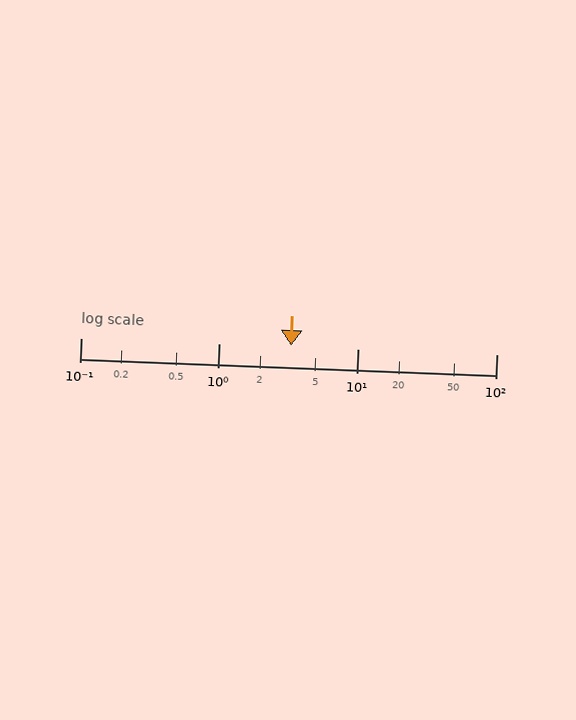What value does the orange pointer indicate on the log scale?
The pointer indicates approximately 3.3.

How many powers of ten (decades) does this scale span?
The scale spans 3 decades, from 0.1 to 100.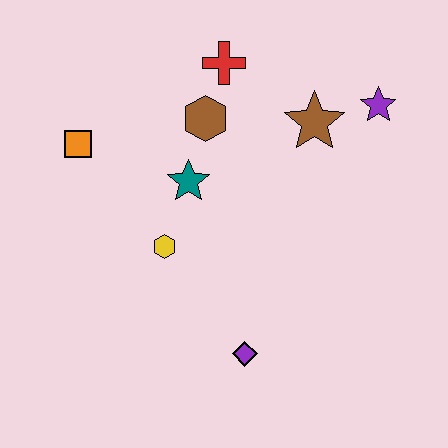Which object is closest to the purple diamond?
The yellow hexagon is closest to the purple diamond.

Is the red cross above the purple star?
Yes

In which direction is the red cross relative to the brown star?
The red cross is to the left of the brown star.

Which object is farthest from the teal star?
The purple star is farthest from the teal star.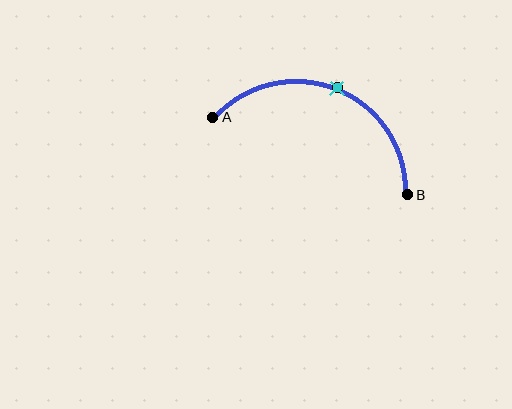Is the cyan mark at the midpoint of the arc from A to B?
Yes. The cyan mark lies on the arc at equal arc-length from both A and B — it is the arc midpoint.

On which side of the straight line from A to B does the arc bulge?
The arc bulges above the straight line connecting A and B.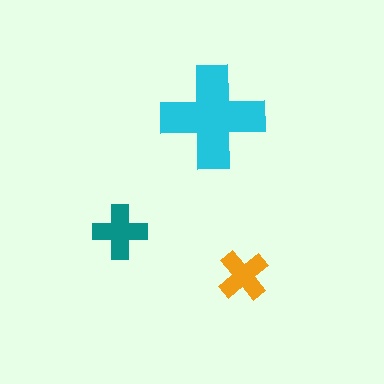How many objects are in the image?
There are 3 objects in the image.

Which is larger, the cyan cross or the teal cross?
The cyan one.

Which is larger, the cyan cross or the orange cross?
The cyan one.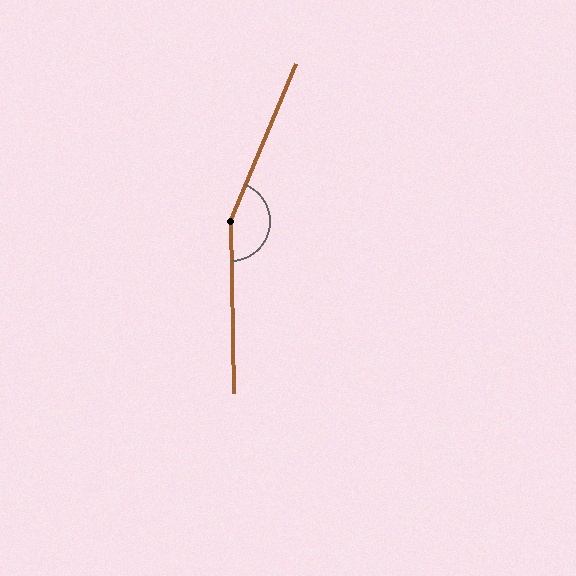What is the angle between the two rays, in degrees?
Approximately 157 degrees.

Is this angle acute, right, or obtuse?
It is obtuse.